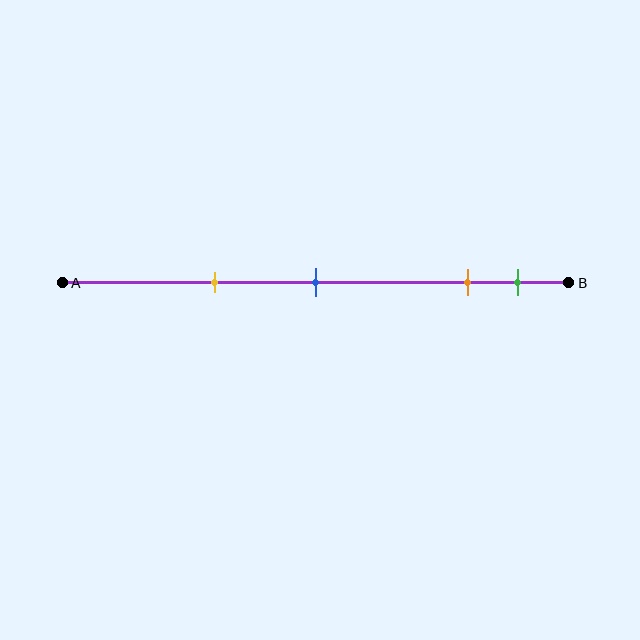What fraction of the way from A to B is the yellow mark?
The yellow mark is approximately 30% (0.3) of the way from A to B.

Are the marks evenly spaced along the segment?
No, the marks are not evenly spaced.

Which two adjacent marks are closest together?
The orange and green marks are the closest adjacent pair.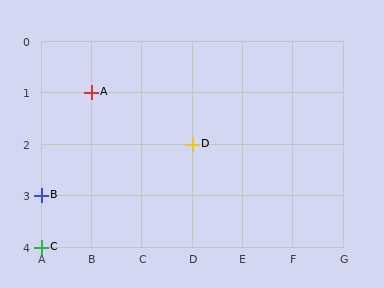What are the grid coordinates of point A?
Point A is at grid coordinates (B, 1).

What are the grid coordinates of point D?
Point D is at grid coordinates (D, 2).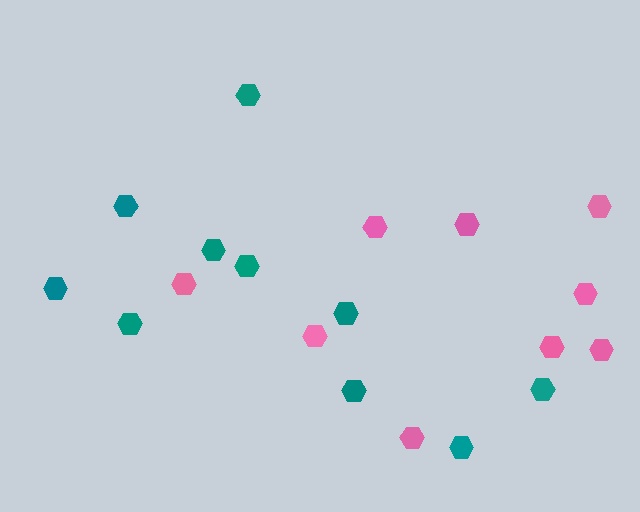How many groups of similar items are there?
There are 2 groups: one group of pink hexagons (9) and one group of teal hexagons (10).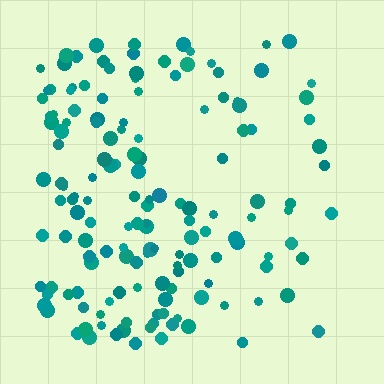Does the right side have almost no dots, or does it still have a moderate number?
Still a moderate number, just noticeably fewer than the left.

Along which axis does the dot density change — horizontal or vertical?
Horizontal.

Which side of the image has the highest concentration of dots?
The left.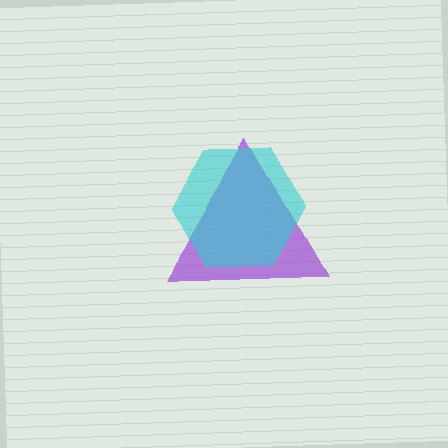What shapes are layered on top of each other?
The layered shapes are: a purple triangle, a cyan hexagon.